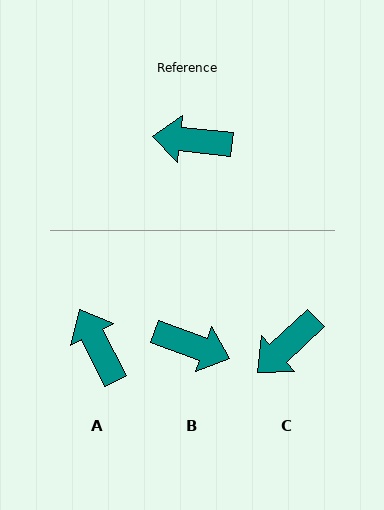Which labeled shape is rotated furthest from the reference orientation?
B, about 166 degrees away.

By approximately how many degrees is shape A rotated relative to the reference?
Approximately 58 degrees clockwise.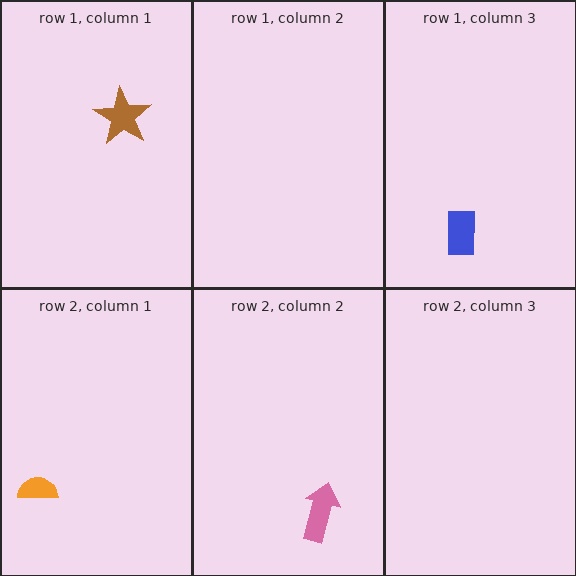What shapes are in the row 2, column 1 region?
The orange semicircle.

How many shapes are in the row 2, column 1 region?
1.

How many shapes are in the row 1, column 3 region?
1.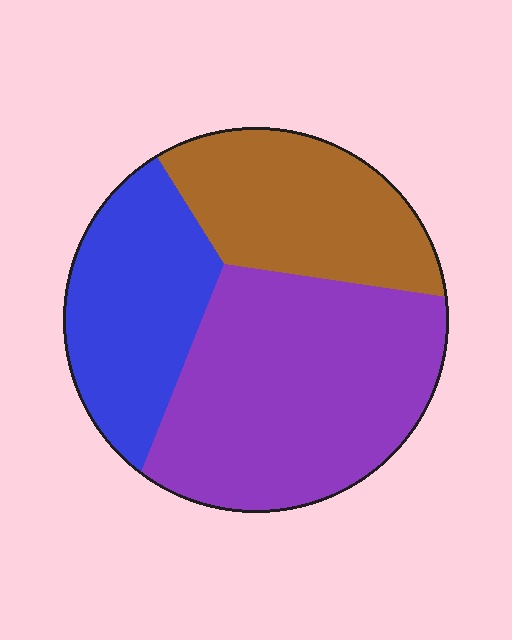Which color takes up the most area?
Purple, at roughly 45%.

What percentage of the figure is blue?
Blue covers 26% of the figure.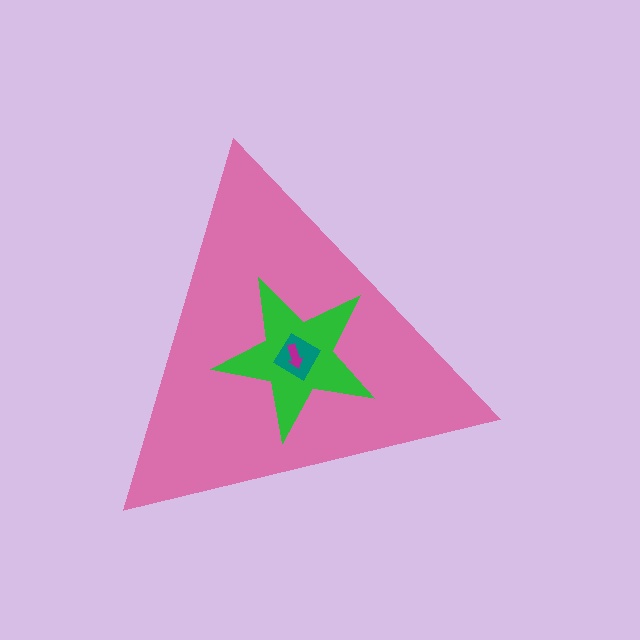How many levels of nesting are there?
4.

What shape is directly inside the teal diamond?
The magenta arrow.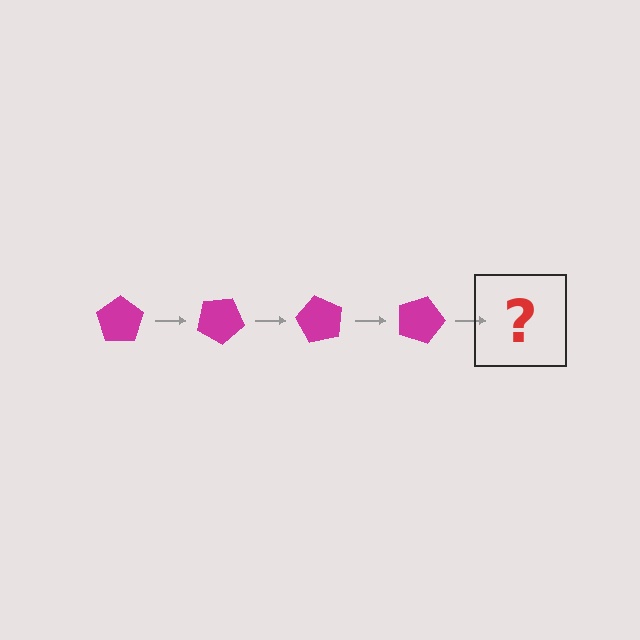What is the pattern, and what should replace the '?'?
The pattern is that the pentagon rotates 30 degrees each step. The '?' should be a magenta pentagon rotated 120 degrees.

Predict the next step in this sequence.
The next step is a magenta pentagon rotated 120 degrees.